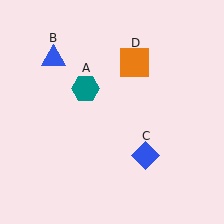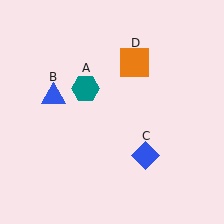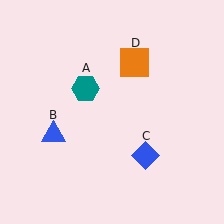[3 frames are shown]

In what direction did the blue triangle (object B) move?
The blue triangle (object B) moved down.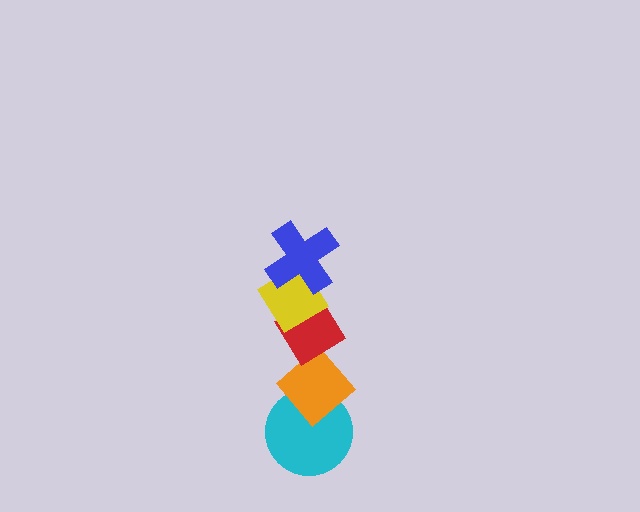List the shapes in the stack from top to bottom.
From top to bottom: the blue cross, the yellow diamond, the red diamond, the orange diamond, the cyan circle.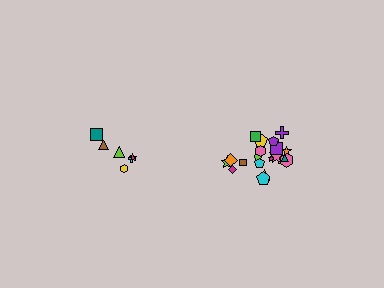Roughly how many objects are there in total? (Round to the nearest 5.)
Roughly 30 objects in total.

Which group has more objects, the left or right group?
The right group.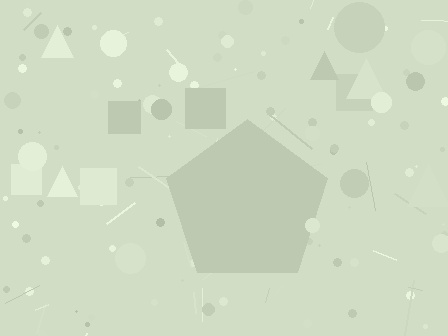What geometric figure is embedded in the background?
A pentagon is embedded in the background.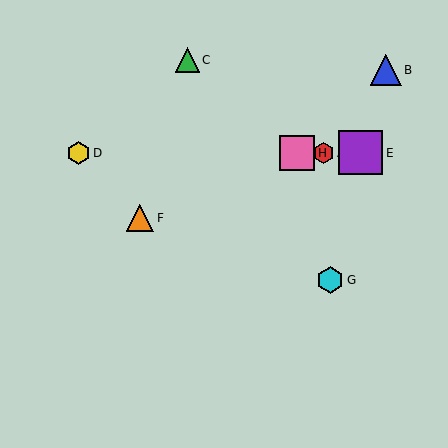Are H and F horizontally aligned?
No, H is at y≈153 and F is at y≈218.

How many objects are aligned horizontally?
4 objects (A, D, E, H) are aligned horizontally.